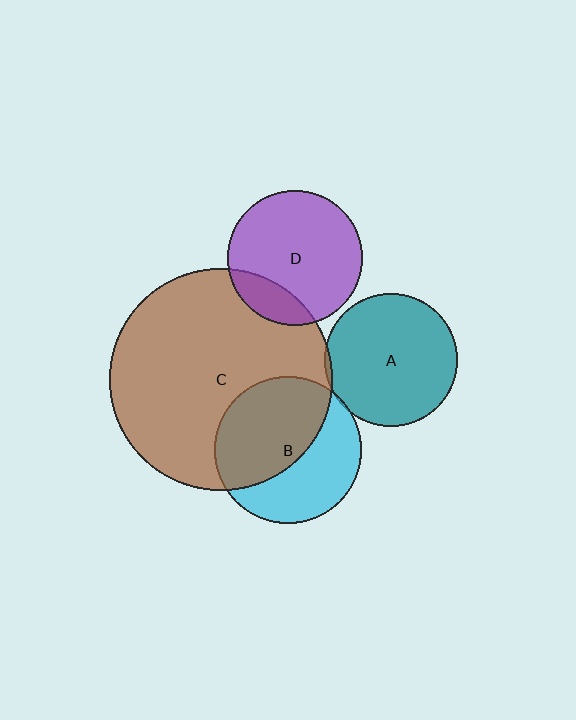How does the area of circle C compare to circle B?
Approximately 2.3 times.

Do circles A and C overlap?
Yes.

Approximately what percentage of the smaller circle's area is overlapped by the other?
Approximately 5%.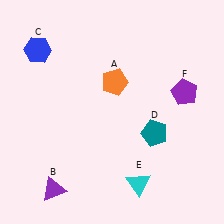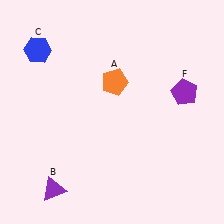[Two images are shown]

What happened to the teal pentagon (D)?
The teal pentagon (D) was removed in Image 2. It was in the bottom-right area of Image 1.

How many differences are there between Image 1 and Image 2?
There are 2 differences between the two images.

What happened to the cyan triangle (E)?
The cyan triangle (E) was removed in Image 2. It was in the bottom-right area of Image 1.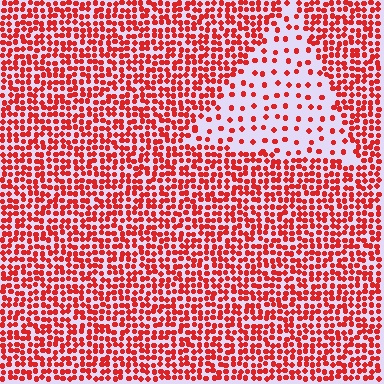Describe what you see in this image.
The image contains small red elements arranged at two different densities. A triangle-shaped region is visible where the elements are less densely packed than the surrounding area.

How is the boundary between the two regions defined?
The boundary is defined by a change in element density (approximately 2.9x ratio). All elements are the same color, size, and shape.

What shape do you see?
I see a triangle.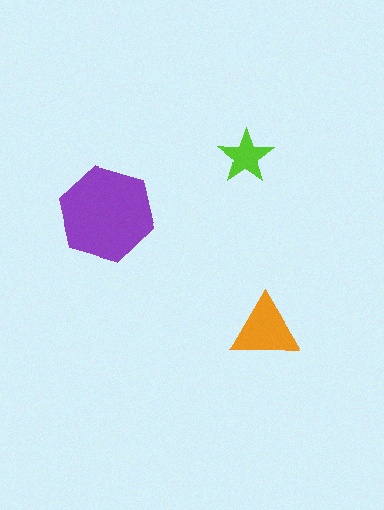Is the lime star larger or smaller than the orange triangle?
Smaller.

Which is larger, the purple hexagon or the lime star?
The purple hexagon.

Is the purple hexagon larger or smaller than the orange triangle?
Larger.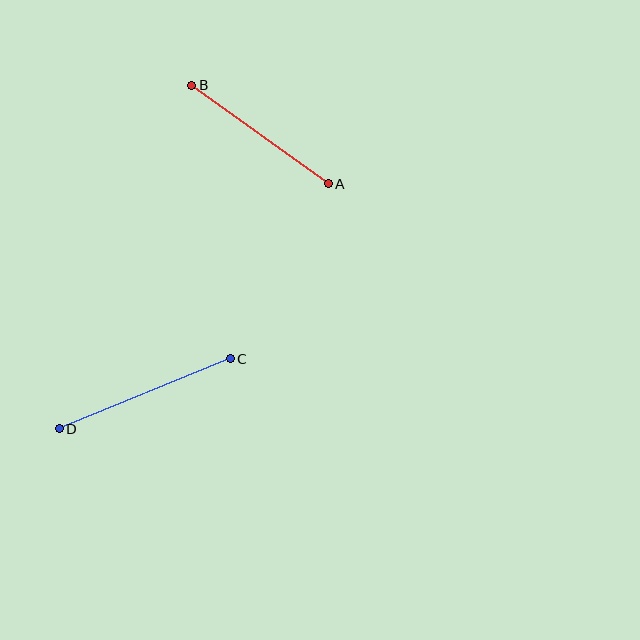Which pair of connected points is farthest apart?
Points C and D are farthest apart.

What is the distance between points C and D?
The distance is approximately 185 pixels.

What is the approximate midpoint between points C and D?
The midpoint is at approximately (145, 394) pixels.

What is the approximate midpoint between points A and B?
The midpoint is at approximately (260, 135) pixels.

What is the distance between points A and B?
The distance is approximately 168 pixels.